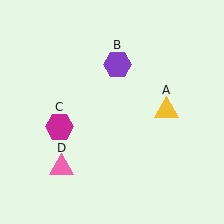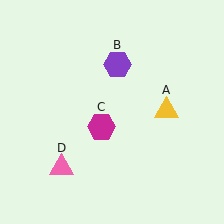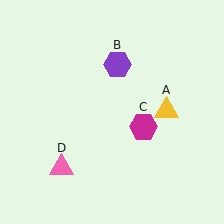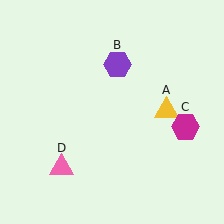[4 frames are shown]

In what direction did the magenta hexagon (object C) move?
The magenta hexagon (object C) moved right.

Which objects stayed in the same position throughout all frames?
Yellow triangle (object A) and purple hexagon (object B) and pink triangle (object D) remained stationary.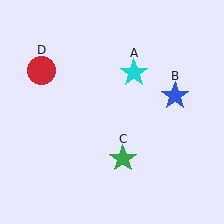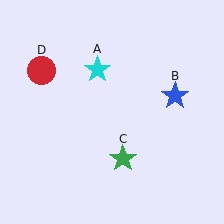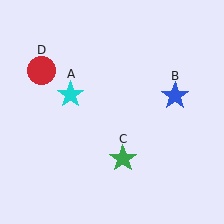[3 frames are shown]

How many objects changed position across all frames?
1 object changed position: cyan star (object A).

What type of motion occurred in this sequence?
The cyan star (object A) rotated counterclockwise around the center of the scene.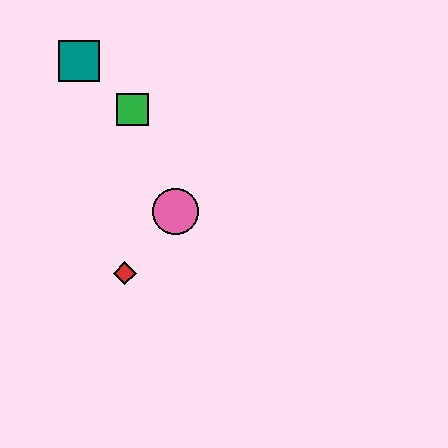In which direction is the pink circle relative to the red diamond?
The pink circle is above the red diamond.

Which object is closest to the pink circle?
The red diamond is closest to the pink circle.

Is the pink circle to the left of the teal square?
No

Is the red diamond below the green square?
Yes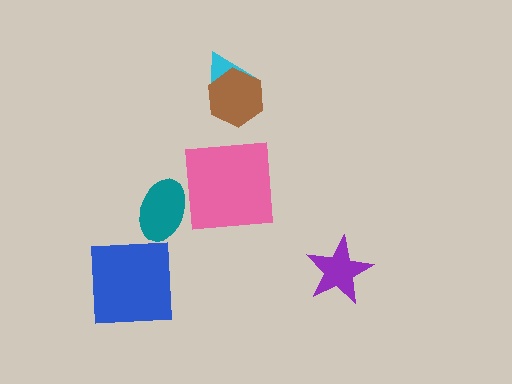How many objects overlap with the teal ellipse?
0 objects overlap with the teal ellipse.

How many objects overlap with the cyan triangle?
1 object overlaps with the cyan triangle.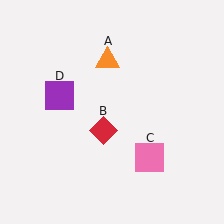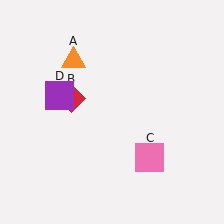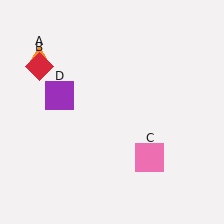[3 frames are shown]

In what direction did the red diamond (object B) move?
The red diamond (object B) moved up and to the left.